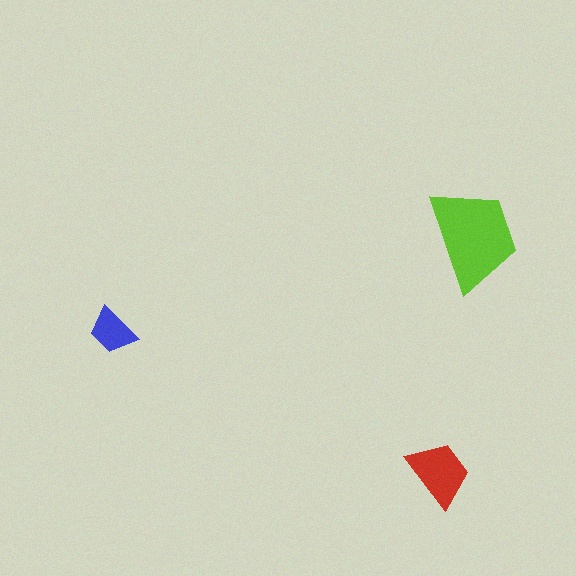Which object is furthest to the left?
The blue trapezoid is leftmost.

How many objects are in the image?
There are 3 objects in the image.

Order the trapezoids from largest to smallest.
the lime one, the red one, the blue one.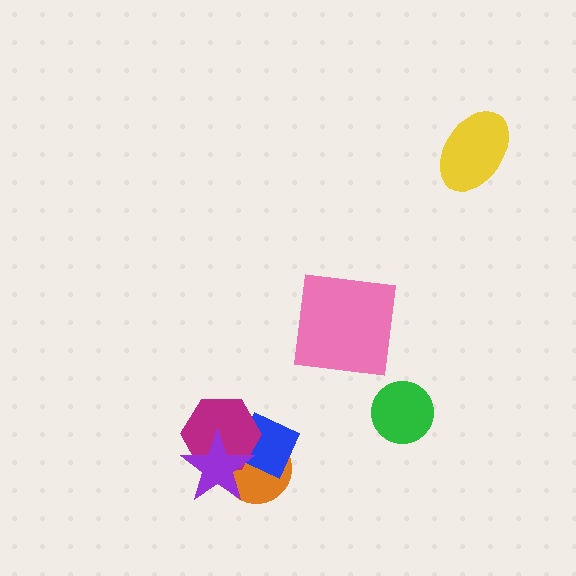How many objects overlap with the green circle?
0 objects overlap with the green circle.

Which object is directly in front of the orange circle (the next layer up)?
The blue diamond is directly in front of the orange circle.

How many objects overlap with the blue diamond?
3 objects overlap with the blue diamond.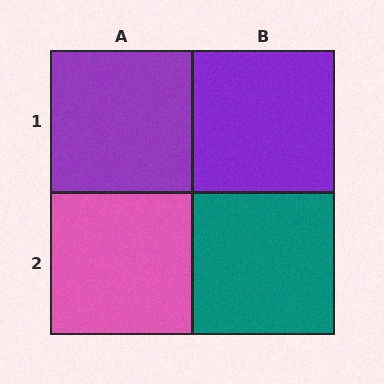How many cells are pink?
1 cell is pink.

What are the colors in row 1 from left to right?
Purple, purple.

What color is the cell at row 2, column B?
Teal.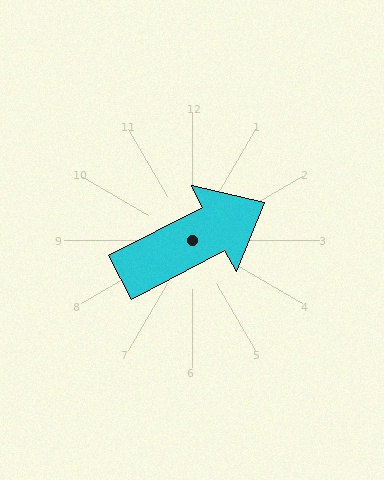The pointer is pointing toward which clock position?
Roughly 2 o'clock.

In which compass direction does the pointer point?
Northeast.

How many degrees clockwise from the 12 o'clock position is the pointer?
Approximately 62 degrees.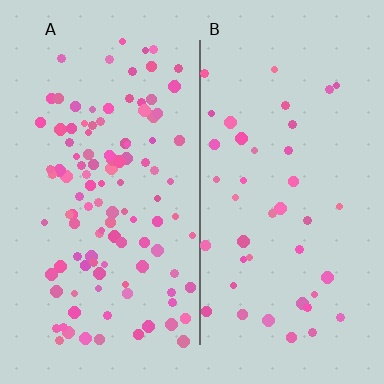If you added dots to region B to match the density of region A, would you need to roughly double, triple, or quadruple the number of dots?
Approximately triple.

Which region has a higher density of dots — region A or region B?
A (the left).